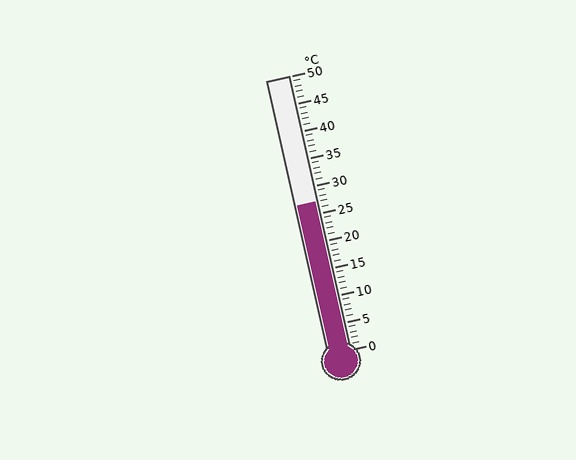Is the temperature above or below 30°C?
The temperature is below 30°C.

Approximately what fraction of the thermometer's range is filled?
The thermometer is filled to approximately 55% of its range.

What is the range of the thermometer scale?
The thermometer scale ranges from 0°C to 50°C.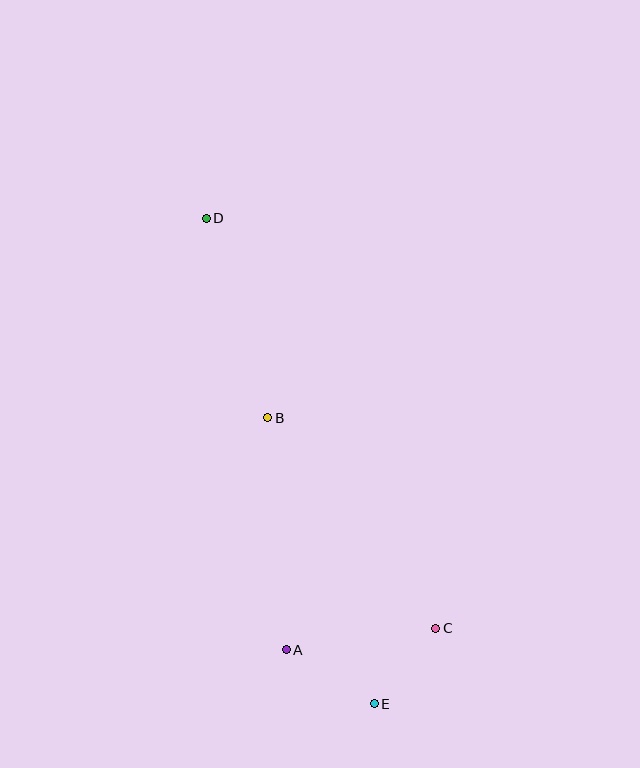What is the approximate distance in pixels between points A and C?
The distance between A and C is approximately 151 pixels.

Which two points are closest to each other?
Points C and E are closest to each other.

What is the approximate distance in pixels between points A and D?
The distance between A and D is approximately 439 pixels.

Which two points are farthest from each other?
Points D and E are farthest from each other.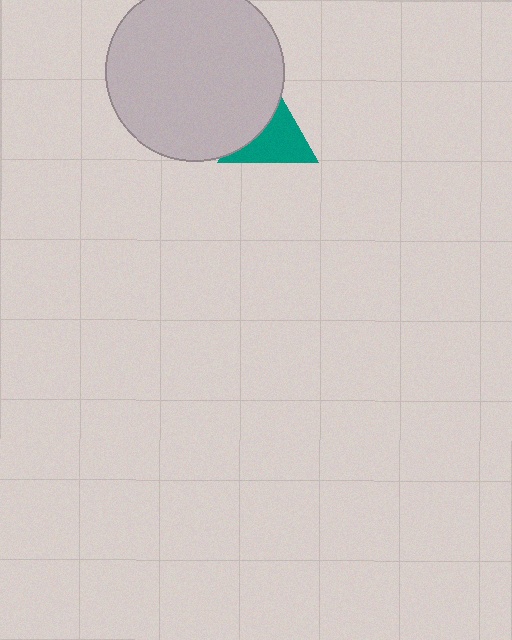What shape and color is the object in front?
The object in front is a light gray circle.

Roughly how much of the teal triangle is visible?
About half of it is visible (roughly 61%).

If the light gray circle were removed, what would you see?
You would see the complete teal triangle.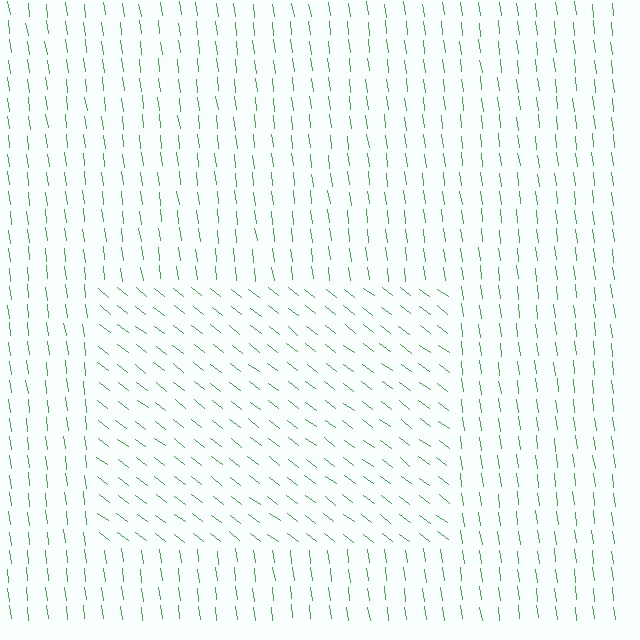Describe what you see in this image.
The image is filled with small green line segments. A rectangle region in the image has lines oriented differently from the surrounding lines, creating a visible texture boundary.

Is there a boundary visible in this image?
Yes, there is a texture boundary formed by a change in line orientation.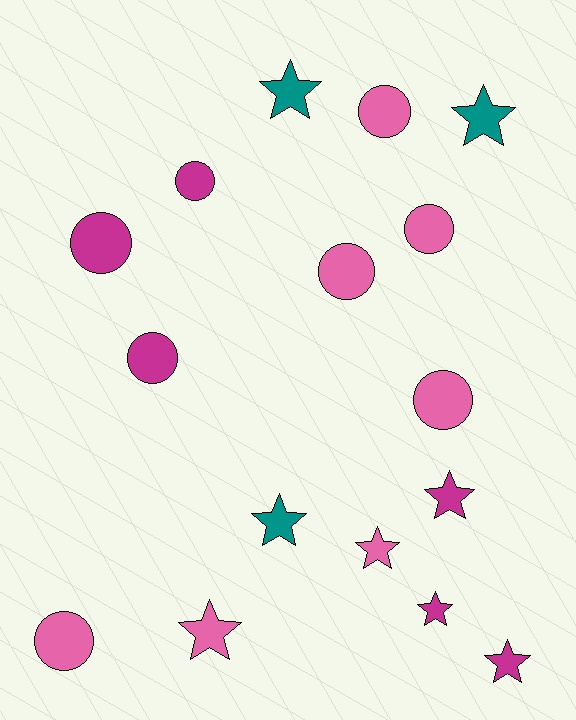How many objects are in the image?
There are 16 objects.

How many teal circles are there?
There are no teal circles.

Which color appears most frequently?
Pink, with 7 objects.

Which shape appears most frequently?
Circle, with 8 objects.